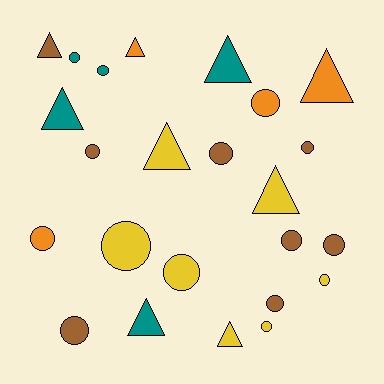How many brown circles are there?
There are 7 brown circles.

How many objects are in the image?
There are 24 objects.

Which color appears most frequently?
Brown, with 8 objects.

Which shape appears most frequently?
Circle, with 15 objects.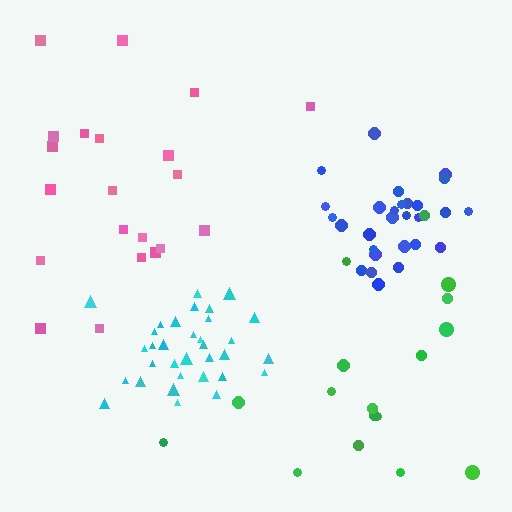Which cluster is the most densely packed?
Blue.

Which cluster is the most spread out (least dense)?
Green.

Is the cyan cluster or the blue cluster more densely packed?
Blue.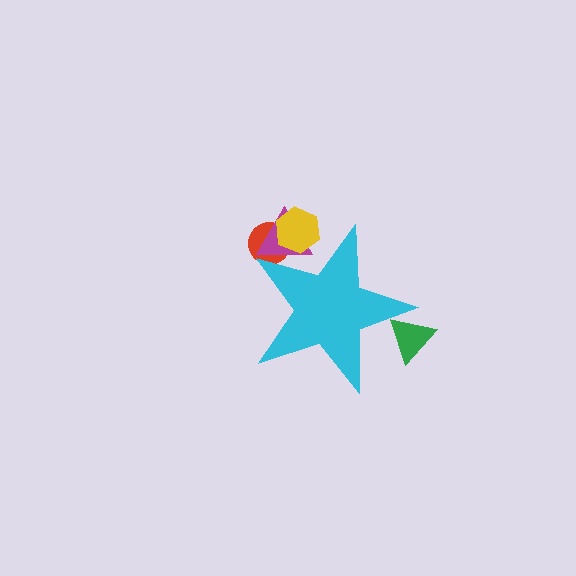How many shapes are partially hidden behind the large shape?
4 shapes are partially hidden.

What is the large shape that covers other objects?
A cyan star.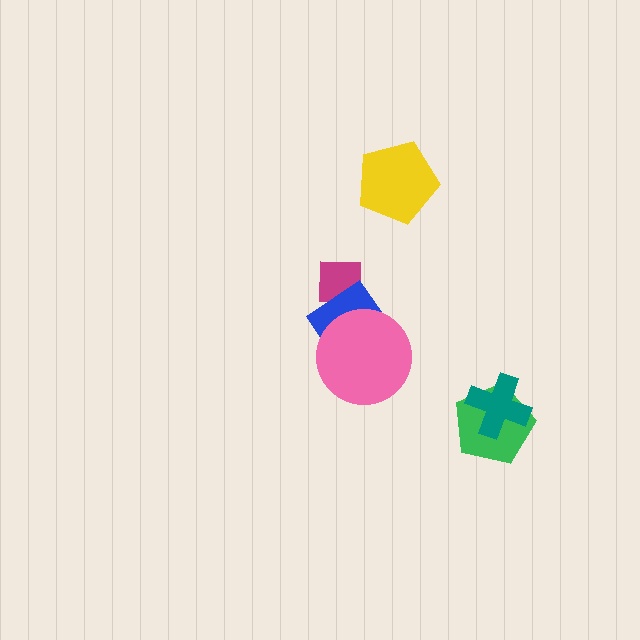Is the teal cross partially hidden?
No, no other shape covers it.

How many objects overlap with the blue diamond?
2 objects overlap with the blue diamond.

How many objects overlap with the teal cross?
1 object overlaps with the teal cross.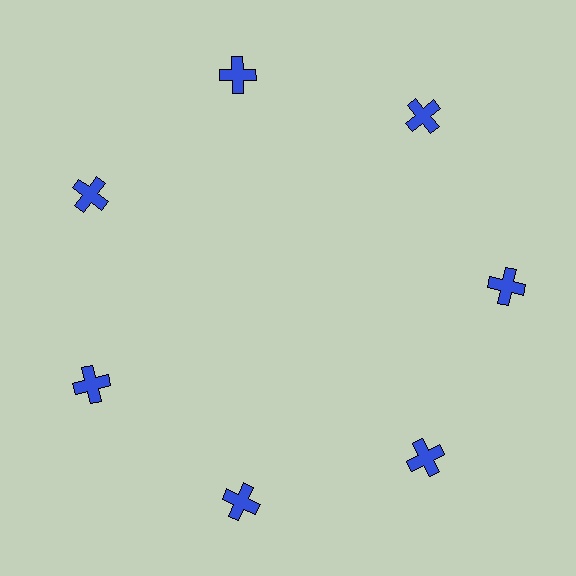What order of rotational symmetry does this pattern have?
This pattern has 7-fold rotational symmetry.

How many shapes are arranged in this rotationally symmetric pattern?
There are 7 shapes, arranged in 7 groups of 1.